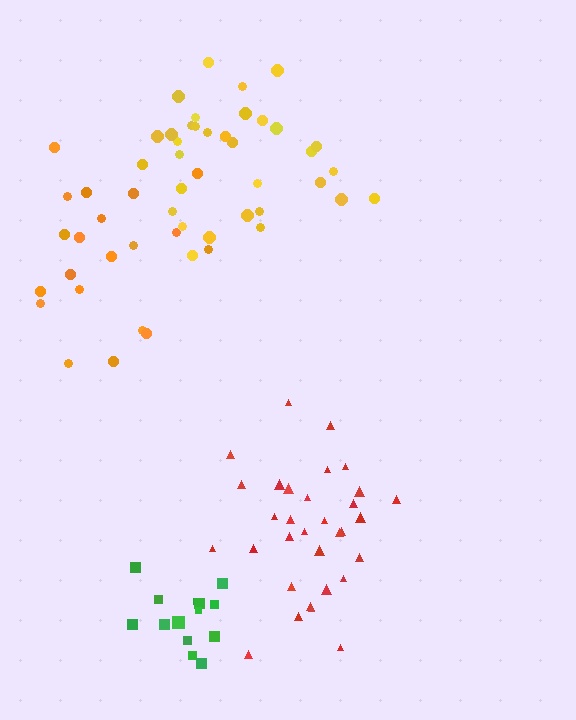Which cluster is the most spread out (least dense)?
Orange.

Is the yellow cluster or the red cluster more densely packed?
Red.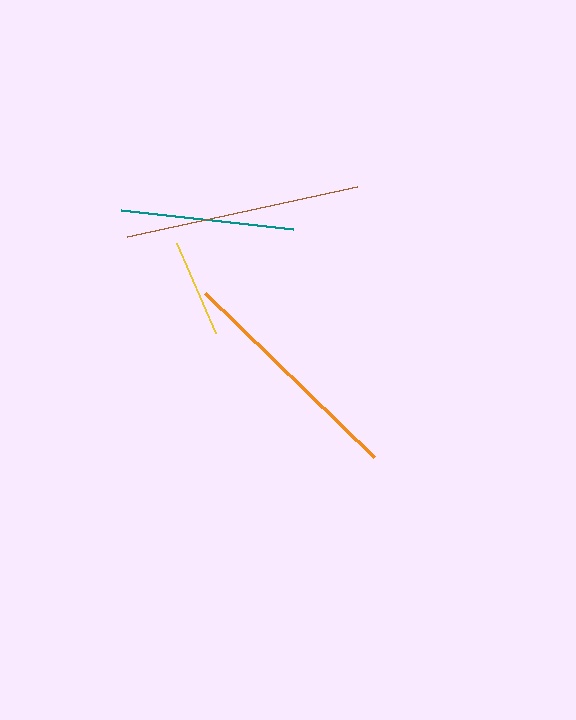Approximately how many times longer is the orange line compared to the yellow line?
The orange line is approximately 2.4 times the length of the yellow line.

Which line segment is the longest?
The orange line is the longest at approximately 235 pixels.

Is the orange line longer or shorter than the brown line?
The orange line is longer than the brown line.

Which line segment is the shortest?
The yellow line is the shortest at approximately 98 pixels.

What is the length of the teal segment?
The teal segment is approximately 173 pixels long.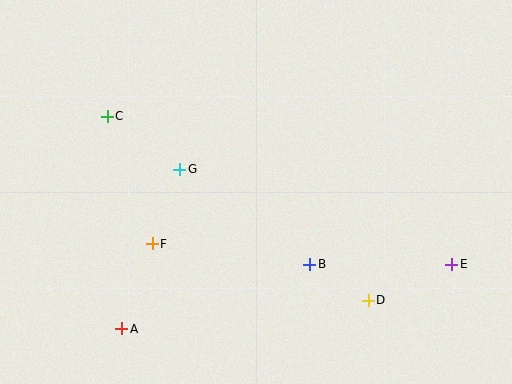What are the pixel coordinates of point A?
Point A is at (122, 329).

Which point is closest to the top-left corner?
Point C is closest to the top-left corner.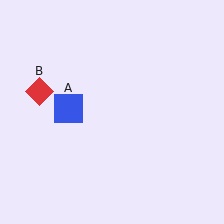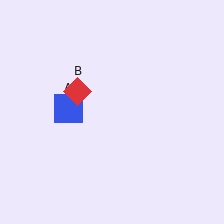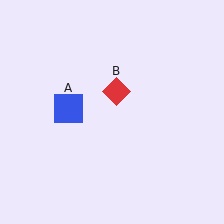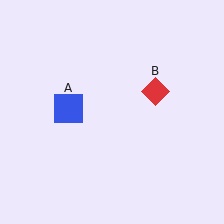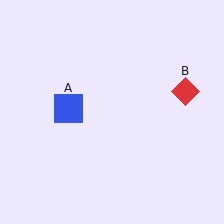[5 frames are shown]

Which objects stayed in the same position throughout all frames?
Blue square (object A) remained stationary.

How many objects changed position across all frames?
1 object changed position: red diamond (object B).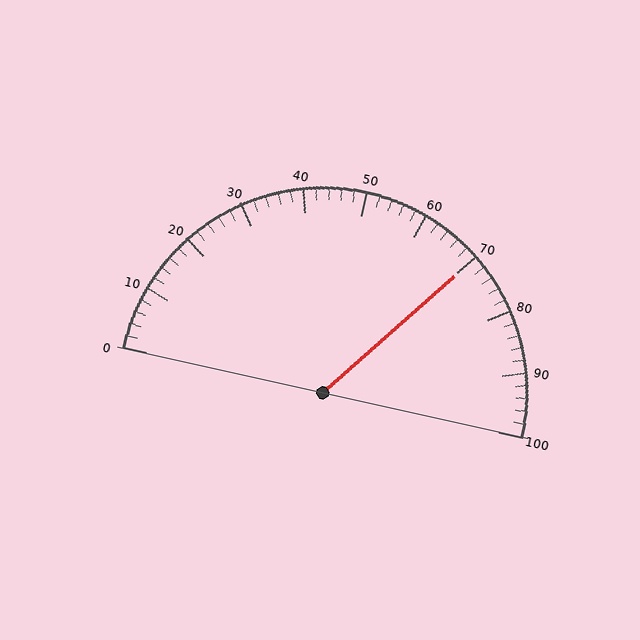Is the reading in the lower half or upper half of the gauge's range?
The reading is in the upper half of the range (0 to 100).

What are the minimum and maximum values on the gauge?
The gauge ranges from 0 to 100.